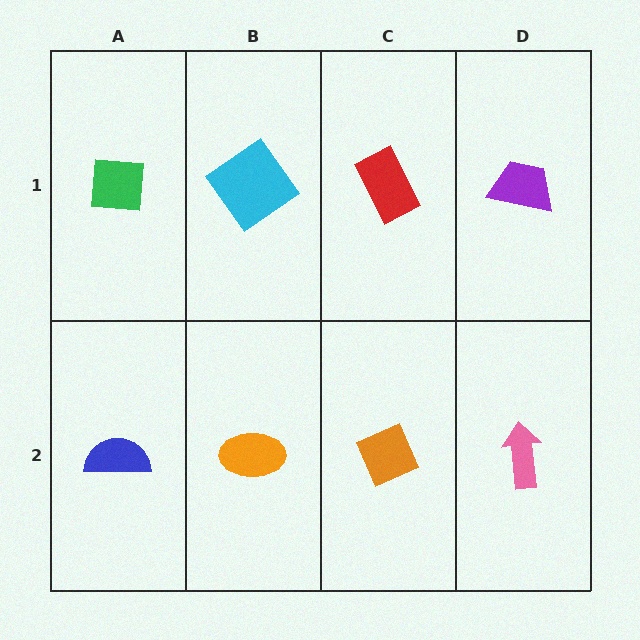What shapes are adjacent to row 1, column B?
An orange ellipse (row 2, column B), a green square (row 1, column A), a red rectangle (row 1, column C).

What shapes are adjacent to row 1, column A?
A blue semicircle (row 2, column A), a cyan diamond (row 1, column B).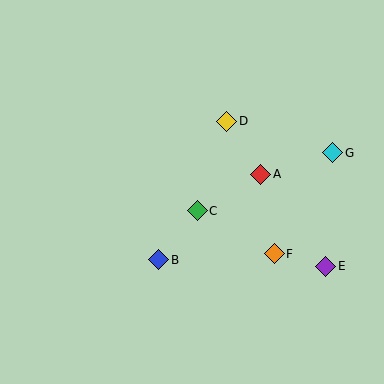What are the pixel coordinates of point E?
Point E is at (326, 266).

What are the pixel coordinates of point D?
Point D is at (227, 121).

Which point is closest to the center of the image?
Point C at (197, 211) is closest to the center.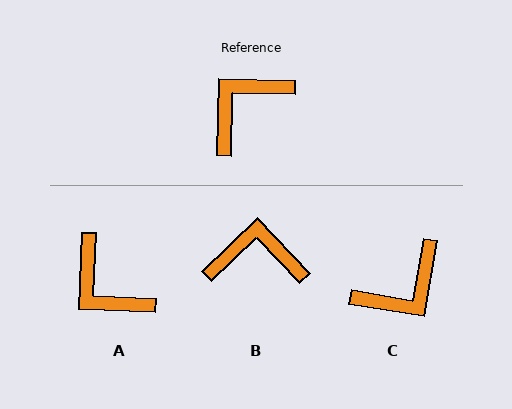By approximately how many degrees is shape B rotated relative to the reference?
Approximately 45 degrees clockwise.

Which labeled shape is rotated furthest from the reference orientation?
C, about 172 degrees away.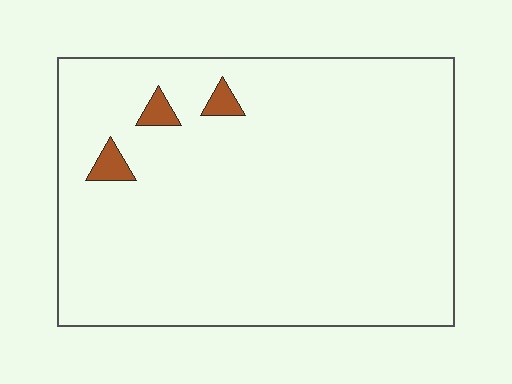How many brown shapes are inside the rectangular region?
3.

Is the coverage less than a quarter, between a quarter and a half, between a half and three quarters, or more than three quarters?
Less than a quarter.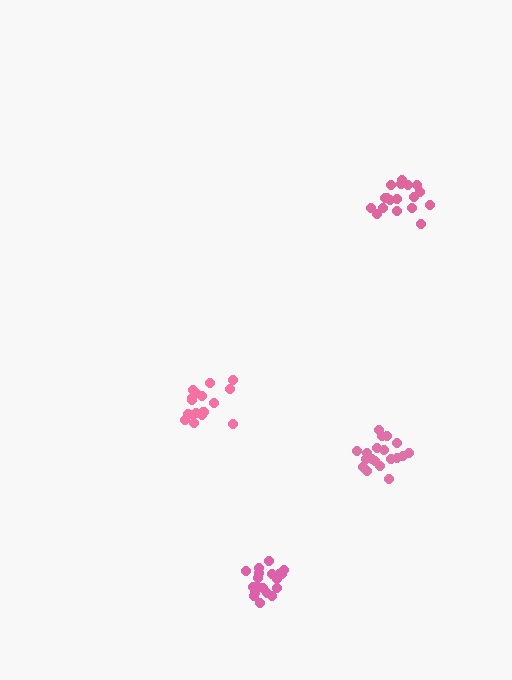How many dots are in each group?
Group 1: 19 dots, Group 2: 19 dots, Group 3: 18 dots, Group 4: 18 dots (74 total).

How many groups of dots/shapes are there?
There are 4 groups.